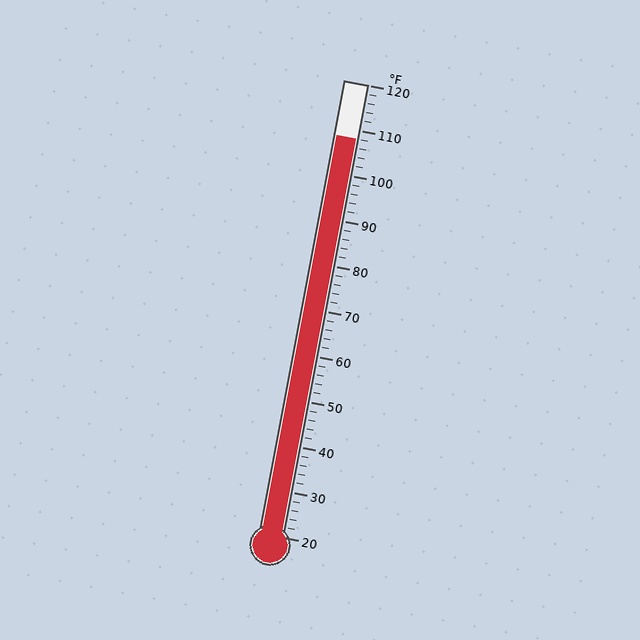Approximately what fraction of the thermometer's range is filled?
The thermometer is filled to approximately 90% of its range.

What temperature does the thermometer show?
The thermometer shows approximately 108°F.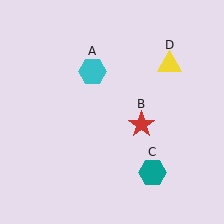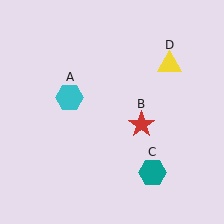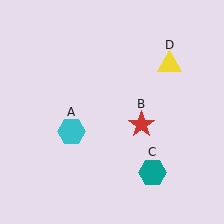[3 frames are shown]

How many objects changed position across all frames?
1 object changed position: cyan hexagon (object A).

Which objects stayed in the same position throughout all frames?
Red star (object B) and teal hexagon (object C) and yellow triangle (object D) remained stationary.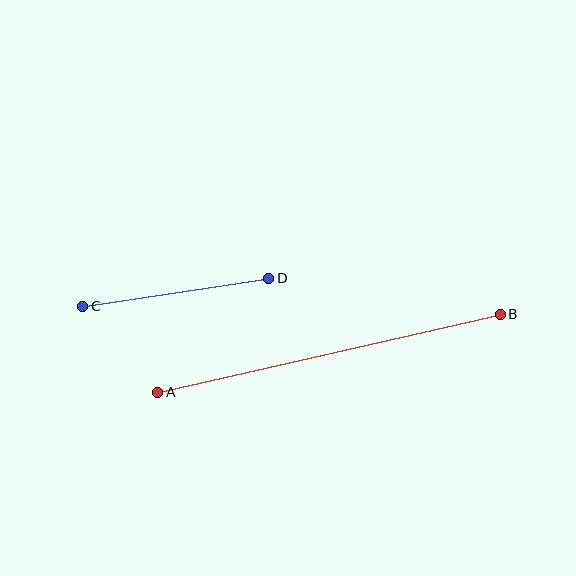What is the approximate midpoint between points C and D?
The midpoint is at approximately (176, 292) pixels.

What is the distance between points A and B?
The distance is approximately 351 pixels.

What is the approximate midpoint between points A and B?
The midpoint is at approximately (329, 353) pixels.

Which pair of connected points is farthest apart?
Points A and B are farthest apart.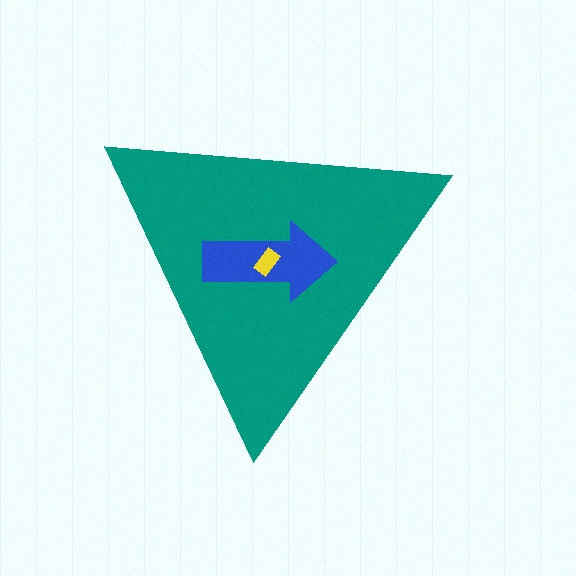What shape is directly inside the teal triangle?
The blue arrow.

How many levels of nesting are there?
3.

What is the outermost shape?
The teal triangle.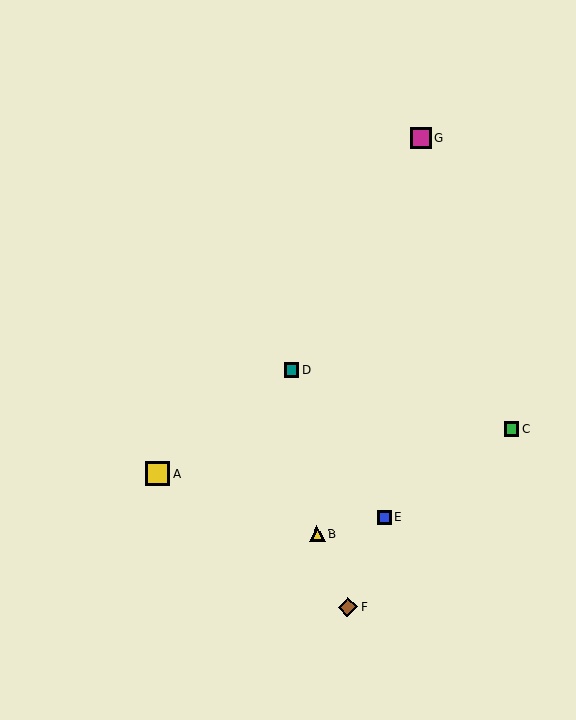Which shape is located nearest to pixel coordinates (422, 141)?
The magenta square (labeled G) at (421, 138) is nearest to that location.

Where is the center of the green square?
The center of the green square is at (511, 429).